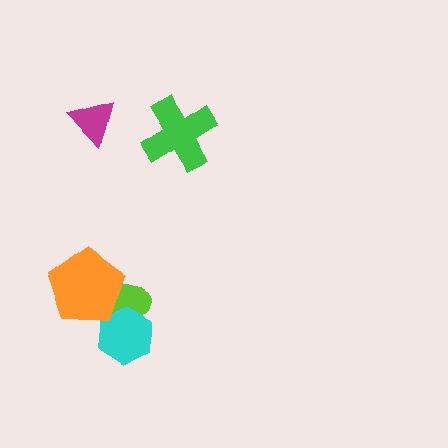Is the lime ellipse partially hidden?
Yes, it is partially covered by another shape.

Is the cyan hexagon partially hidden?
Yes, it is partially covered by another shape.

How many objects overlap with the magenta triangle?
0 objects overlap with the magenta triangle.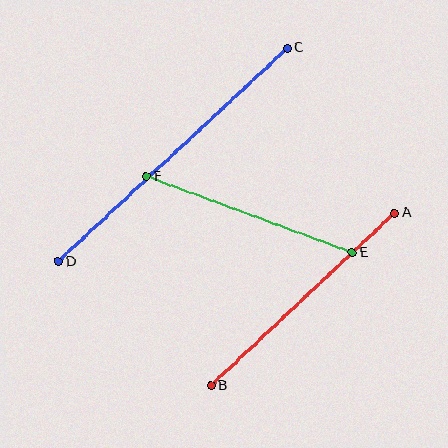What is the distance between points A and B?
The distance is approximately 252 pixels.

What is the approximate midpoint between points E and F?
The midpoint is at approximately (249, 214) pixels.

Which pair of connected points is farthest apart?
Points C and D are farthest apart.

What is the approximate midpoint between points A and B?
The midpoint is at approximately (303, 299) pixels.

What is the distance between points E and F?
The distance is approximately 220 pixels.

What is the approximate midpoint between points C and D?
The midpoint is at approximately (173, 155) pixels.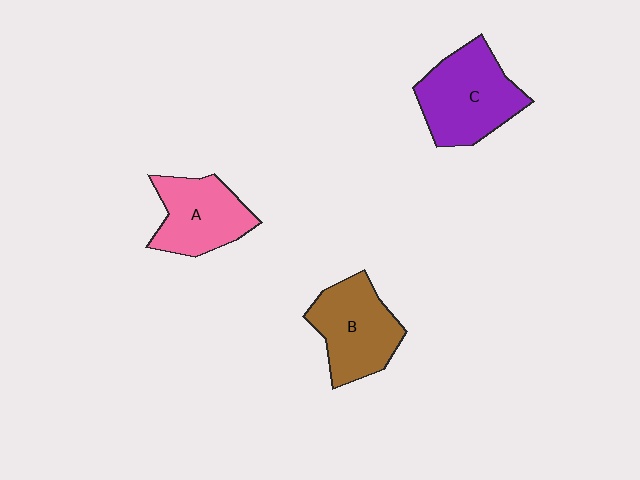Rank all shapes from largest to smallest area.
From largest to smallest: C (purple), B (brown), A (pink).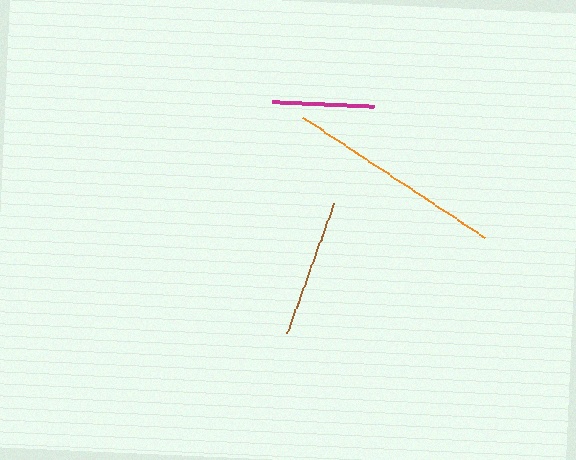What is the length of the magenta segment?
The magenta segment is approximately 102 pixels long.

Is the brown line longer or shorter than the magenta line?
The brown line is longer than the magenta line.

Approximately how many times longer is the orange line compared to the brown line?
The orange line is approximately 1.6 times the length of the brown line.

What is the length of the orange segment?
The orange segment is approximately 218 pixels long.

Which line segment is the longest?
The orange line is the longest at approximately 218 pixels.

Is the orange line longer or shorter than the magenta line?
The orange line is longer than the magenta line.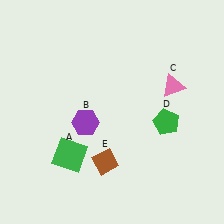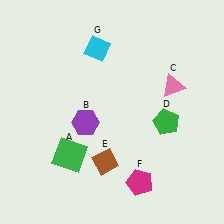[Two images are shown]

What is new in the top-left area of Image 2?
A cyan diamond (G) was added in the top-left area of Image 2.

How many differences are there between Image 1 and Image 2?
There are 2 differences between the two images.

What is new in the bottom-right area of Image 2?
A magenta pentagon (F) was added in the bottom-right area of Image 2.